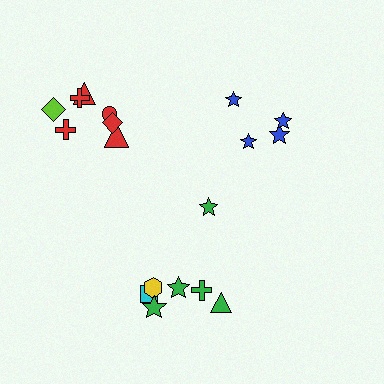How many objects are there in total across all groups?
There are 18 objects.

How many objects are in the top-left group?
There are 7 objects.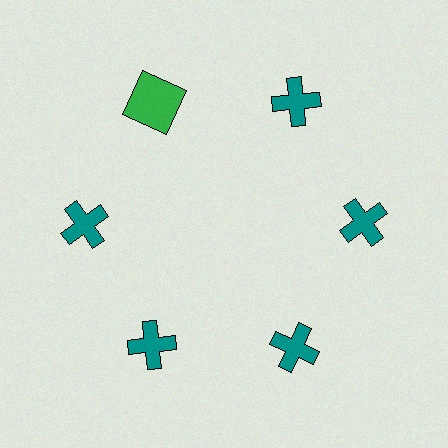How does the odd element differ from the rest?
It differs in both color (green instead of teal) and shape (square instead of cross).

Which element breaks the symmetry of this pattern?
The green square at roughly the 11 o'clock position breaks the symmetry. All other shapes are teal crosses.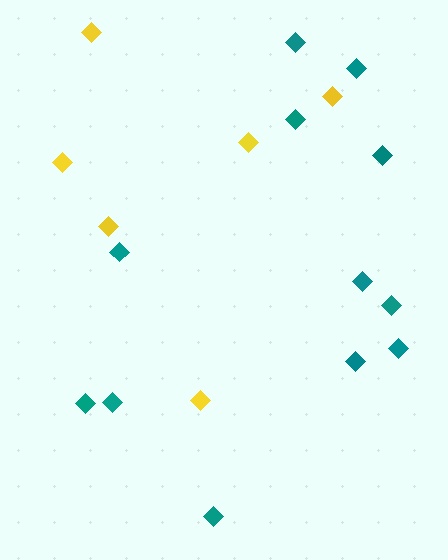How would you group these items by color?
There are 2 groups: one group of yellow diamonds (6) and one group of teal diamonds (12).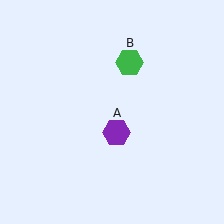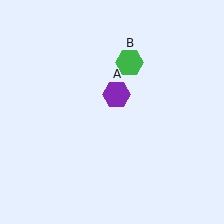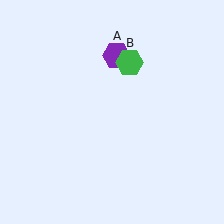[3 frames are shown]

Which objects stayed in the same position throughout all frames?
Green hexagon (object B) remained stationary.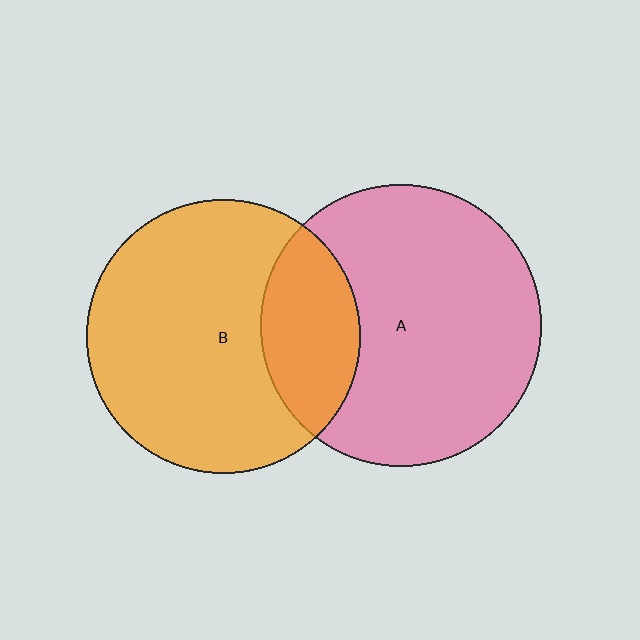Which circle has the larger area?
Circle A (pink).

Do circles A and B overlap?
Yes.